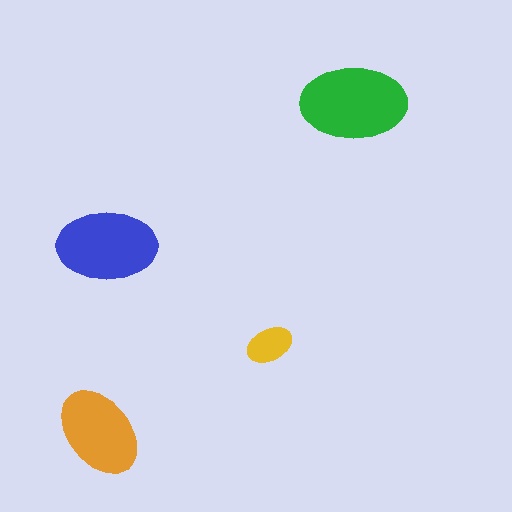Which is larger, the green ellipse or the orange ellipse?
The green one.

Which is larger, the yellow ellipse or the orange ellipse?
The orange one.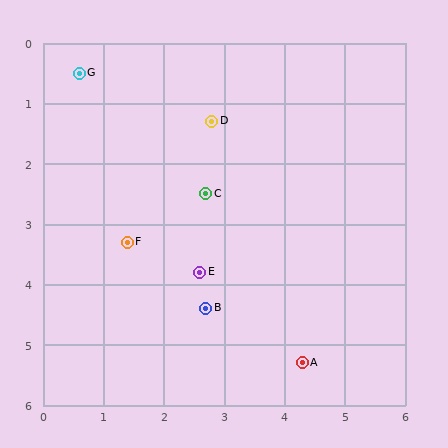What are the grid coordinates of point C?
Point C is at approximately (2.7, 2.5).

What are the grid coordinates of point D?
Point D is at approximately (2.8, 1.3).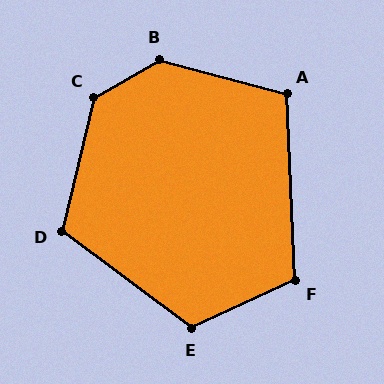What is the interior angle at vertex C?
Approximately 134 degrees (obtuse).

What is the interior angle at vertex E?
Approximately 119 degrees (obtuse).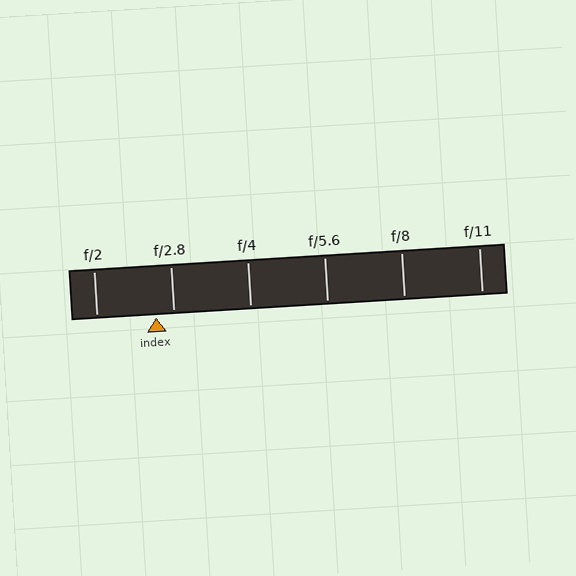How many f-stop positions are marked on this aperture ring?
There are 6 f-stop positions marked.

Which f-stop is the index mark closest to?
The index mark is closest to f/2.8.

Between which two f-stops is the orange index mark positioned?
The index mark is between f/2 and f/2.8.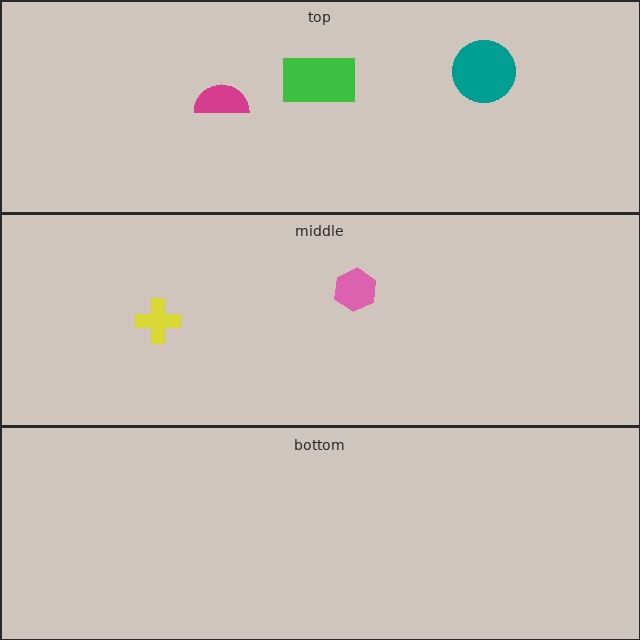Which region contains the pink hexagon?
The middle region.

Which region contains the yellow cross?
The middle region.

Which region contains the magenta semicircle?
The top region.